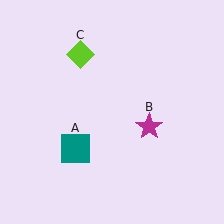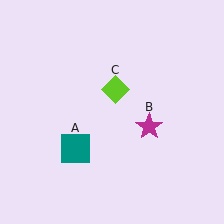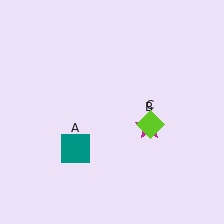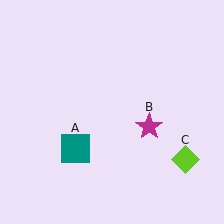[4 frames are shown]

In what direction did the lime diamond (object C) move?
The lime diamond (object C) moved down and to the right.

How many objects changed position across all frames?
1 object changed position: lime diamond (object C).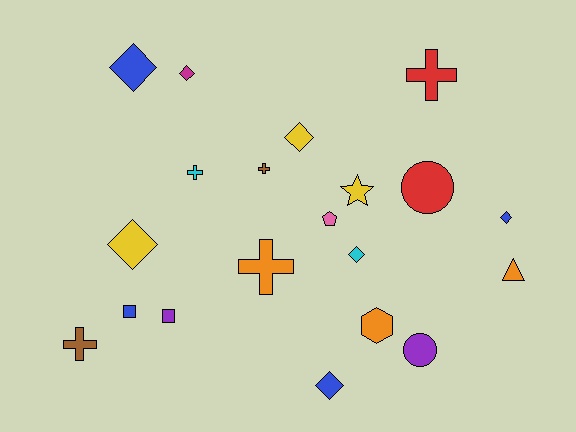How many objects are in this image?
There are 20 objects.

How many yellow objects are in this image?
There are 3 yellow objects.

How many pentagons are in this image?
There is 1 pentagon.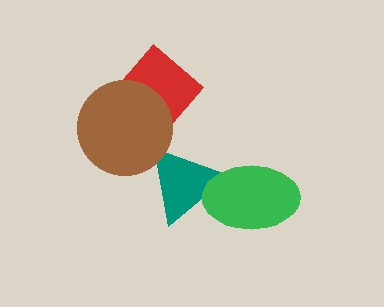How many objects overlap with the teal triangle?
2 objects overlap with the teal triangle.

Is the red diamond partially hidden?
Yes, it is partially covered by another shape.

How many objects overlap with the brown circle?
2 objects overlap with the brown circle.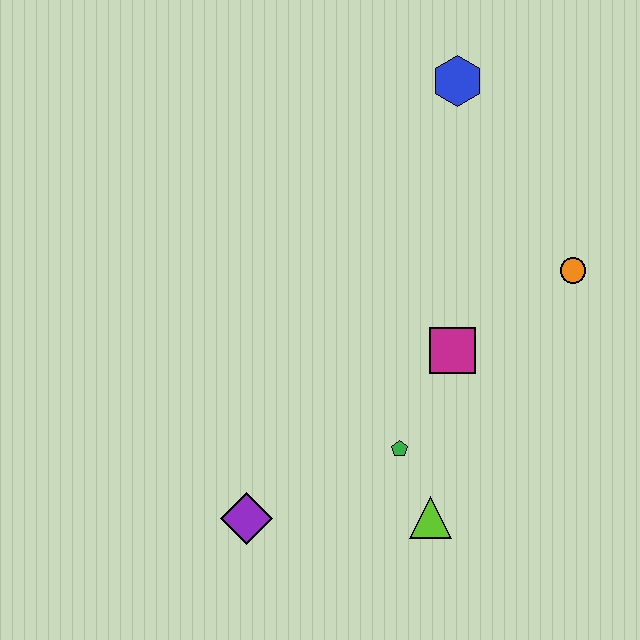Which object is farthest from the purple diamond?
The blue hexagon is farthest from the purple diamond.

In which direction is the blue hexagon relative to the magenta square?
The blue hexagon is above the magenta square.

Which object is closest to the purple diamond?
The green pentagon is closest to the purple diamond.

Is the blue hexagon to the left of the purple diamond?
No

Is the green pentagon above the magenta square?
No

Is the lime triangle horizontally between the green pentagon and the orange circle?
Yes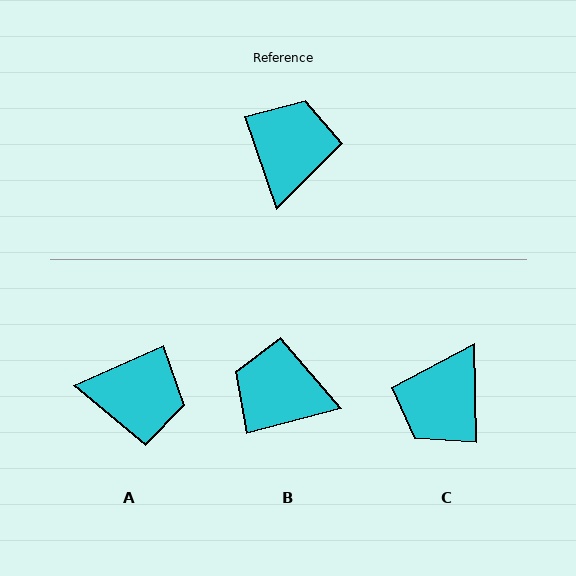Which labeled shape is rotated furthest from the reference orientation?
C, about 162 degrees away.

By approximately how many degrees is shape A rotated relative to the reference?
Approximately 85 degrees clockwise.